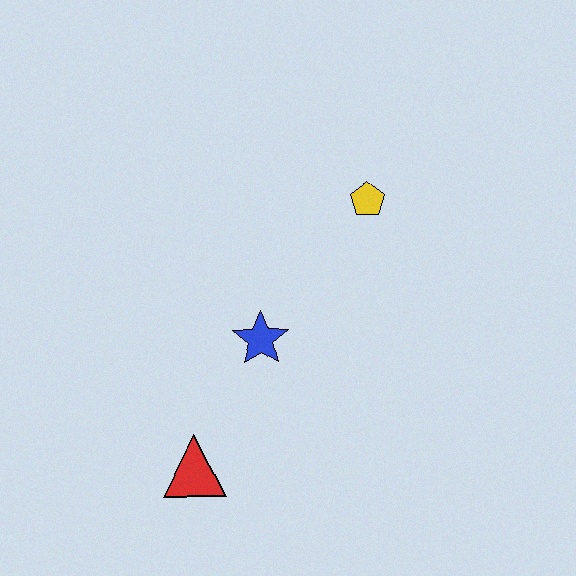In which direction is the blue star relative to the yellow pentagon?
The blue star is below the yellow pentagon.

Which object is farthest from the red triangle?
The yellow pentagon is farthest from the red triangle.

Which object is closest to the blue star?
The red triangle is closest to the blue star.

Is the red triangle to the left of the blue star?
Yes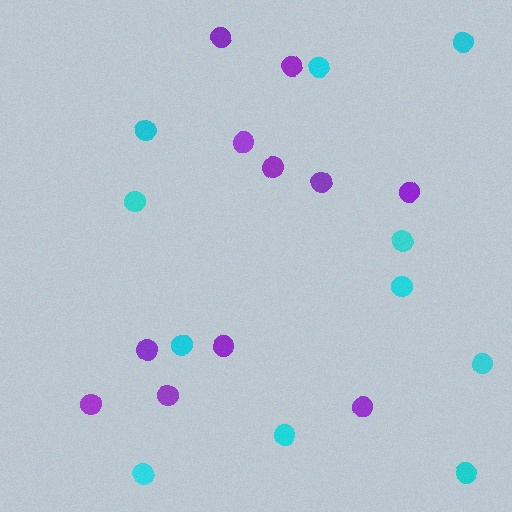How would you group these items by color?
There are 2 groups: one group of cyan circles (11) and one group of purple circles (11).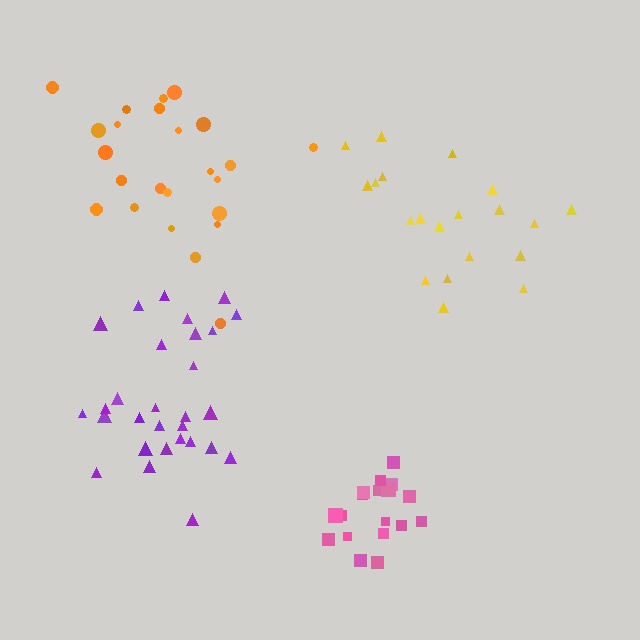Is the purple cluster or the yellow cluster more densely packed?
Purple.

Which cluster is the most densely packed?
Pink.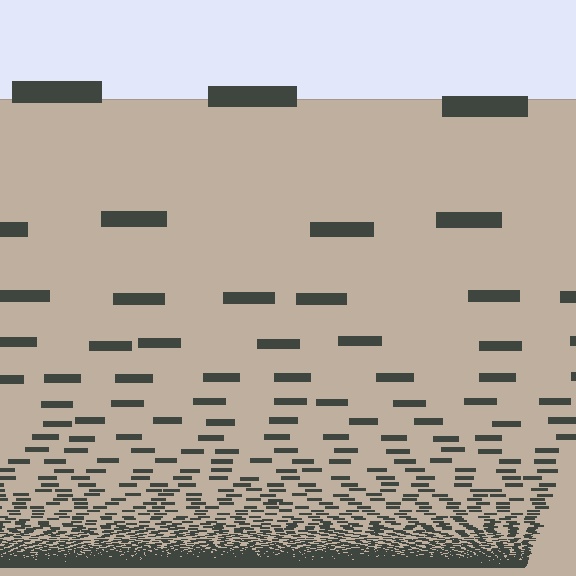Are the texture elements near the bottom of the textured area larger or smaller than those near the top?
Smaller. The gradient is inverted — elements near the bottom are smaller and denser.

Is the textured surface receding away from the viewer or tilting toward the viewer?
The surface appears to tilt toward the viewer. Texture elements get larger and sparser toward the top.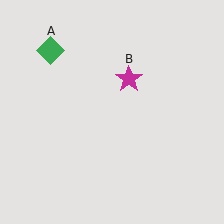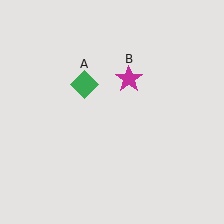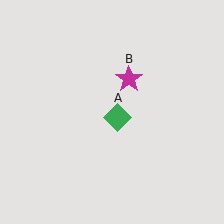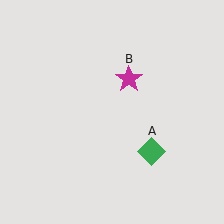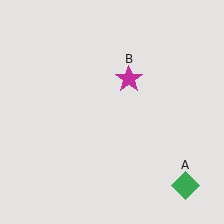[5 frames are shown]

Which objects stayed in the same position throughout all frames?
Magenta star (object B) remained stationary.